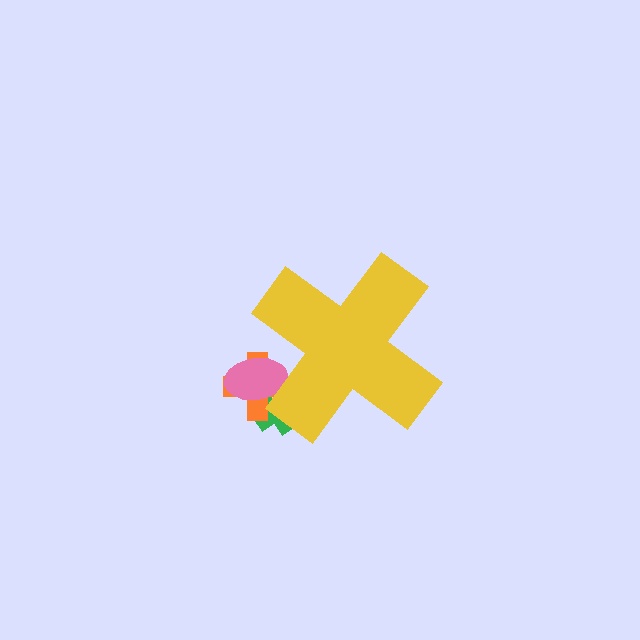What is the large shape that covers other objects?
A yellow cross.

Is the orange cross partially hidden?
Yes, the orange cross is partially hidden behind the yellow cross.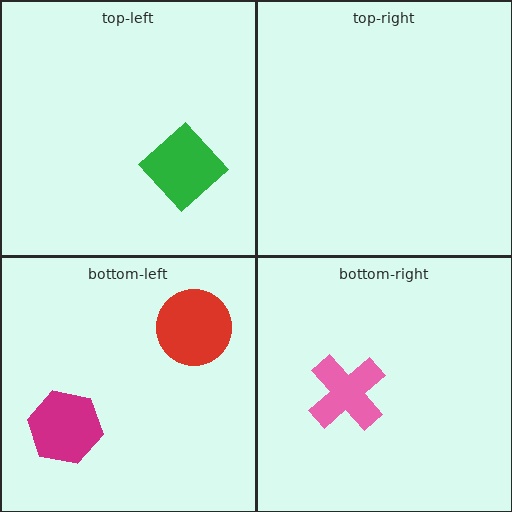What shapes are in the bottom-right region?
The pink cross.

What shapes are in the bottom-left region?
The red circle, the magenta hexagon.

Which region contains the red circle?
The bottom-left region.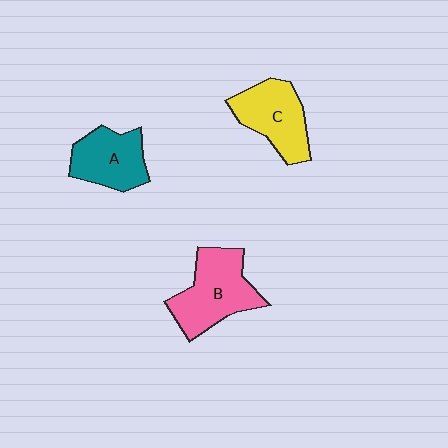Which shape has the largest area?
Shape B (pink).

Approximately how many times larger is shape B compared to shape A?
Approximately 1.3 times.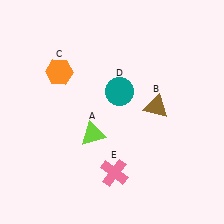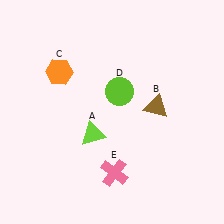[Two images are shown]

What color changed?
The circle (D) changed from teal in Image 1 to lime in Image 2.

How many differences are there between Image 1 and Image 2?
There is 1 difference between the two images.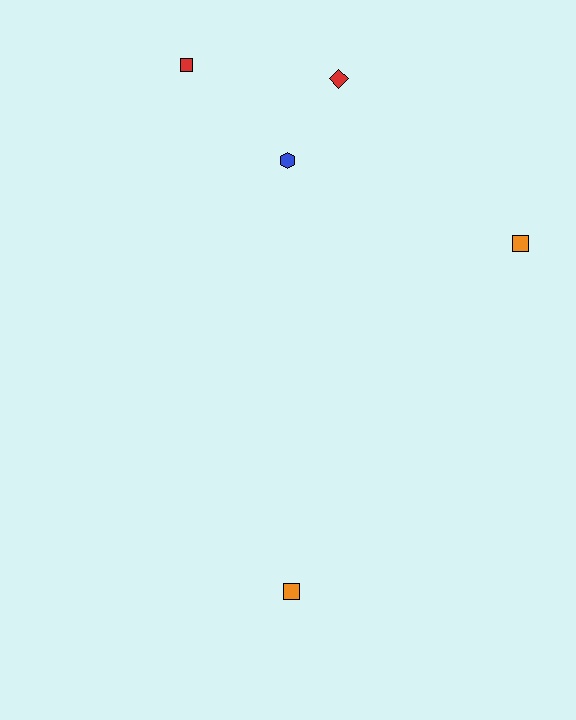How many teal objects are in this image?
There are no teal objects.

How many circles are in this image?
There are no circles.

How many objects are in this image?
There are 5 objects.